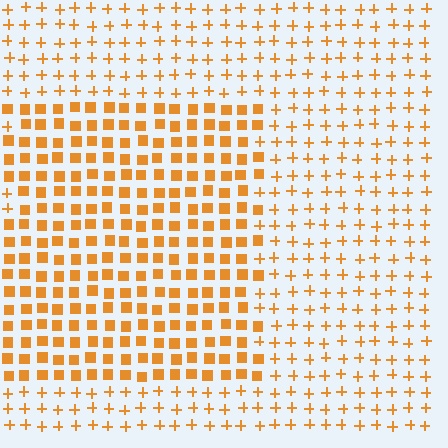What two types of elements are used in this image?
The image uses squares inside the rectangle region and plus signs outside it.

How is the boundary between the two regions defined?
The boundary is defined by a change in element shape: squares inside vs. plus signs outside. All elements share the same color and spacing.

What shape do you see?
I see a rectangle.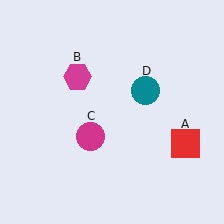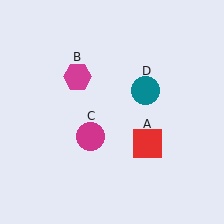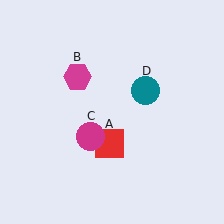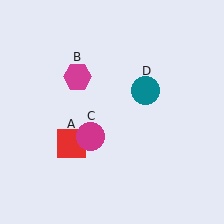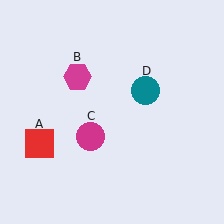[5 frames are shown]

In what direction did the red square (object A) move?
The red square (object A) moved left.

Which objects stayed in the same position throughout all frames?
Magenta hexagon (object B) and magenta circle (object C) and teal circle (object D) remained stationary.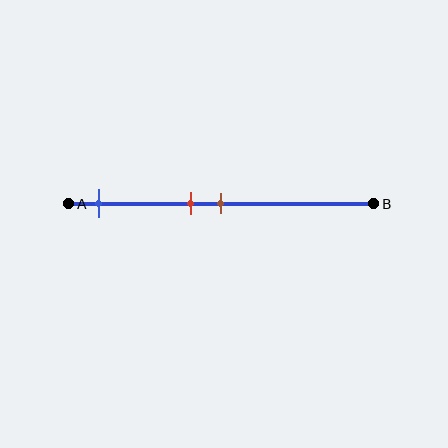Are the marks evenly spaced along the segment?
No, the marks are not evenly spaced.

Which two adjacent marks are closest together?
The red and brown marks are the closest adjacent pair.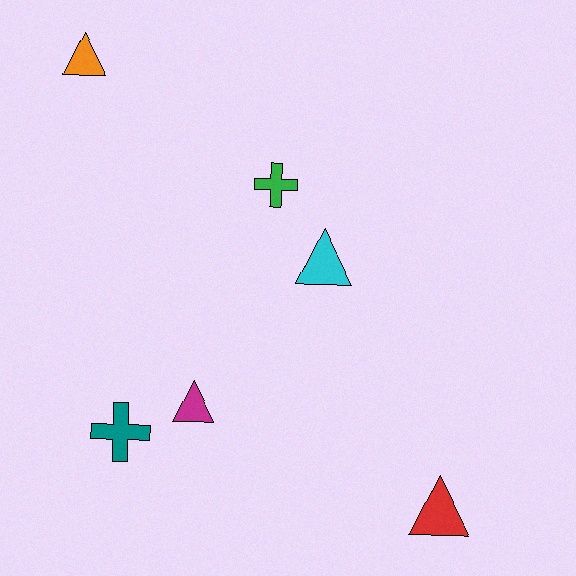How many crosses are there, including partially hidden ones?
There are 2 crosses.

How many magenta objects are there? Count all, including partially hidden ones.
There is 1 magenta object.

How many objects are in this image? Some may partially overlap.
There are 6 objects.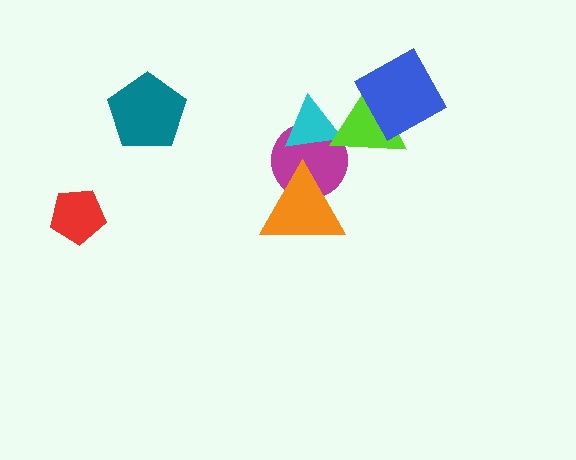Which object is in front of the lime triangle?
The blue diamond is in front of the lime triangle.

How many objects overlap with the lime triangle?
3 objects overlap with the lime triangle.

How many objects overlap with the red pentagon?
0 objects overlap with the red pentagon.